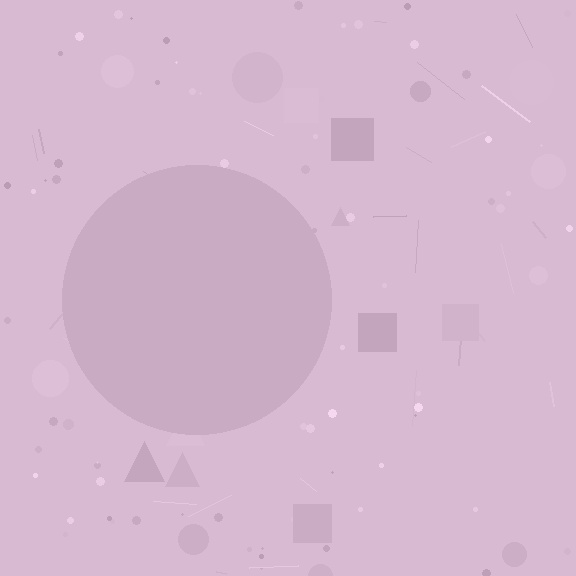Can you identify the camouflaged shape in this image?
The camouflaged shape is a circle.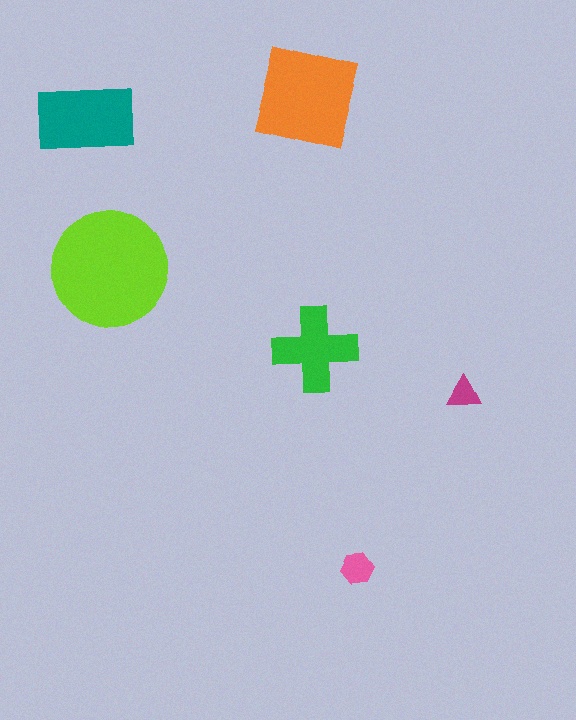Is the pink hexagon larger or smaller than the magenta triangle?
Larger.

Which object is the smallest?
The magenta triangle.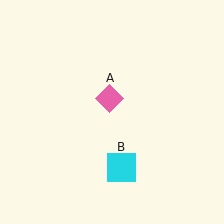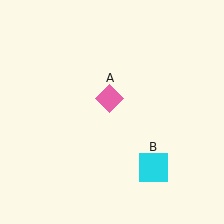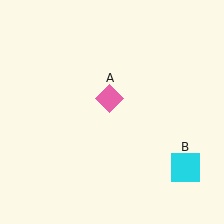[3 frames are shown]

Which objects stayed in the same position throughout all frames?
Pink diamond (object A) remained stationary.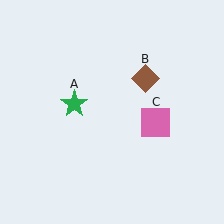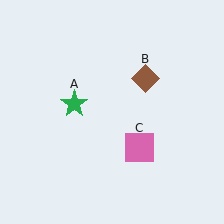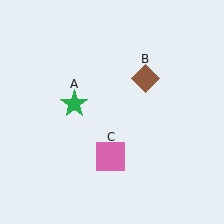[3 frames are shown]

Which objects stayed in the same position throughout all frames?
Green star (object A) and brown diamond (object B) remained stationary.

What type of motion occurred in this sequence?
The pink square (object C) rotated clockwise around the center of the scene.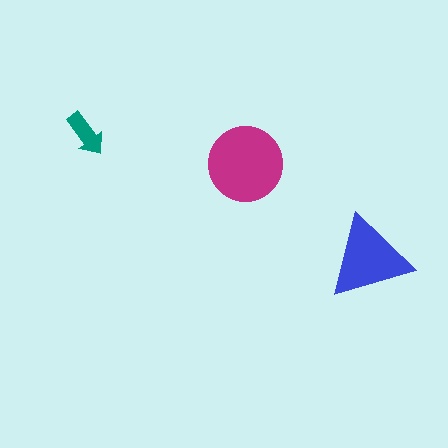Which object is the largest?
The magenta circle.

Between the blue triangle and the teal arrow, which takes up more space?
The blue triangle.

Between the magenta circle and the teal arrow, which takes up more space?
The magenta circle.